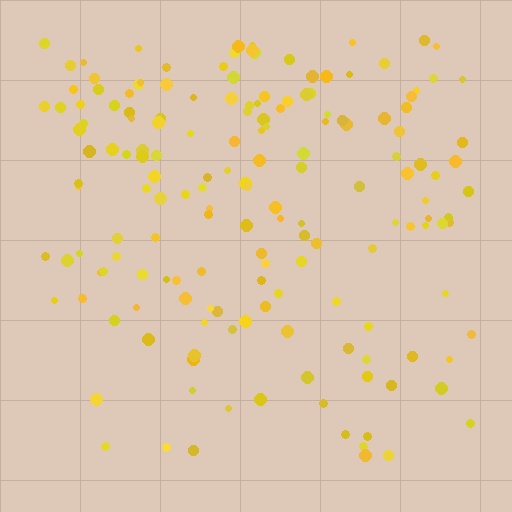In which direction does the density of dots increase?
From bottom to top, with the top side densest.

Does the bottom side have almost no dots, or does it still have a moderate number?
Still a moderate number, just noticeably fewer than the top.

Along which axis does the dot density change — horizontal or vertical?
Vertical.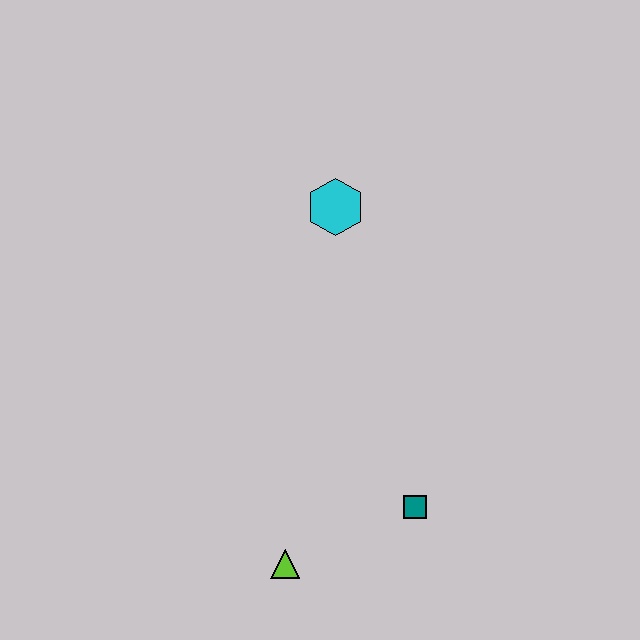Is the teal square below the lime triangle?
No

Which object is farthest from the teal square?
The cyan hexagon is farthest from the teal square.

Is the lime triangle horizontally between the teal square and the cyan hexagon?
No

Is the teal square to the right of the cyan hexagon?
Yes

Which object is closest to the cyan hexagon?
The teal square is closest to the cyan hexagon.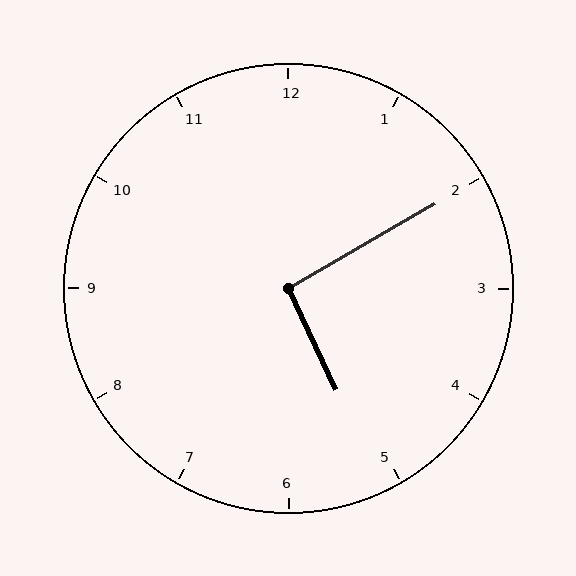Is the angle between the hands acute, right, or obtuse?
It is right.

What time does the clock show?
5:10.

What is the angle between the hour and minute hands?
Approximately 95 degrees.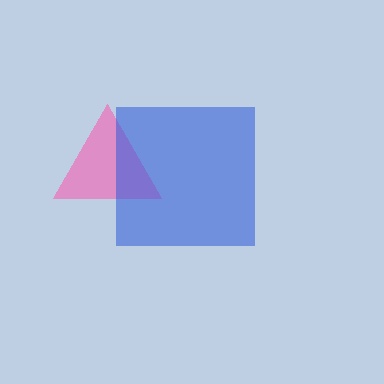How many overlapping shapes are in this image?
There are 2 overlapping shapes in the image.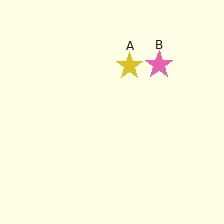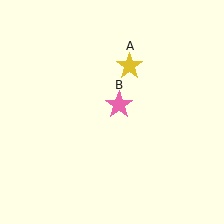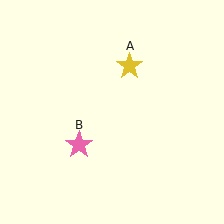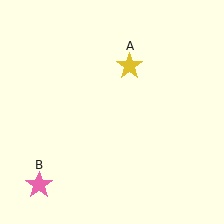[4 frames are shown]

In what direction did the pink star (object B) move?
The pink star (object B) moved down and to the left.